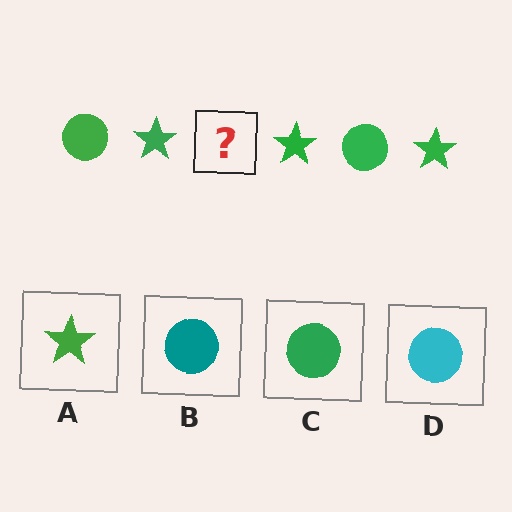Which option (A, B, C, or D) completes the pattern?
C.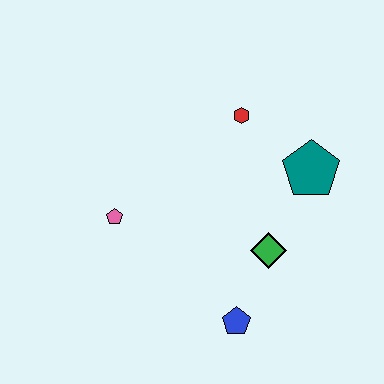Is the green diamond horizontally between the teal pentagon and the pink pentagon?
Yes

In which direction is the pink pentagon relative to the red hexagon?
The pink pentagon is to the left of the red hexagon.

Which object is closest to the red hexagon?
The teal pentagon is closest to the red hexagon.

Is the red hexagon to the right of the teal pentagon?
No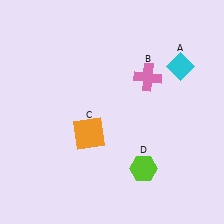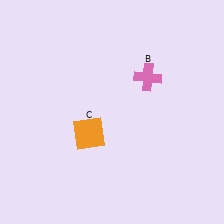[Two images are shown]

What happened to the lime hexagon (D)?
The lime hexagon (D) was removed in Image 2. It was in the bottom-right area of Image 1.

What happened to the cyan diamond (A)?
The cyan diamond (A) was removed in Image 2. It was in the top-right area of Image 1.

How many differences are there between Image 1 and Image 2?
There are 2 differences between the two images.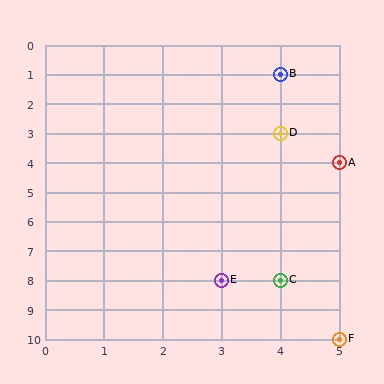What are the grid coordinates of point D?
Point D is at grid coordinates (4, 3).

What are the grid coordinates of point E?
Point E is at grid coordinates (3, 8).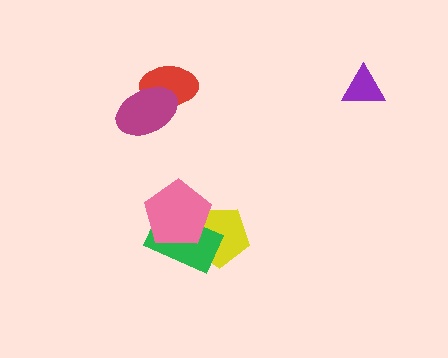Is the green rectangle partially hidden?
Yes, it is partially covered by another shape.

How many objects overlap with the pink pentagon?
2 objects overlap with the pink pentagon.